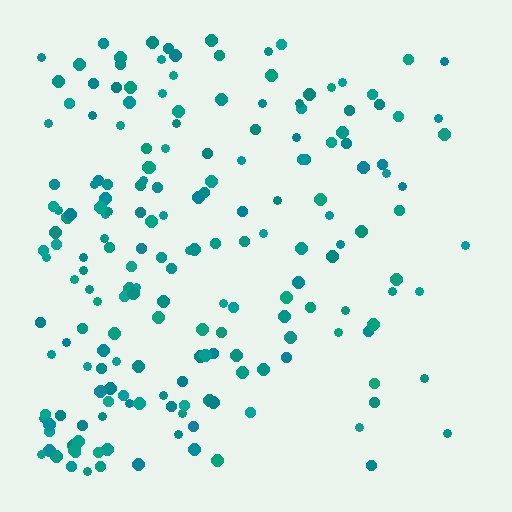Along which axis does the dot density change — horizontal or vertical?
Horizontal.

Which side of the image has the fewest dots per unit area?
The right.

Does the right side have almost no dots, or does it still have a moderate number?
Still a moderate number, just noticeably fewer than the left.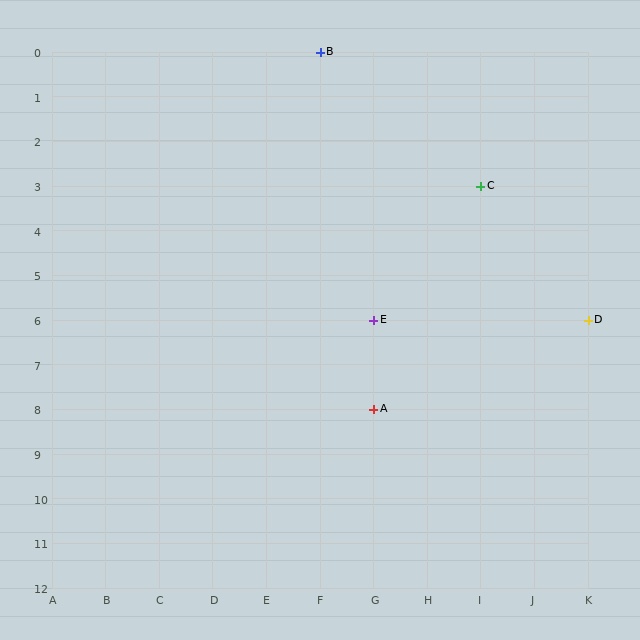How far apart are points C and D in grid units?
Points C and D are 2 columns and 3 rows apart (about 3.6 grid units diagonally).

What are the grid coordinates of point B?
Point B is at grid coordinates (F, 0).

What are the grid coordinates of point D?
Point D is at grid coordinates (K, 6).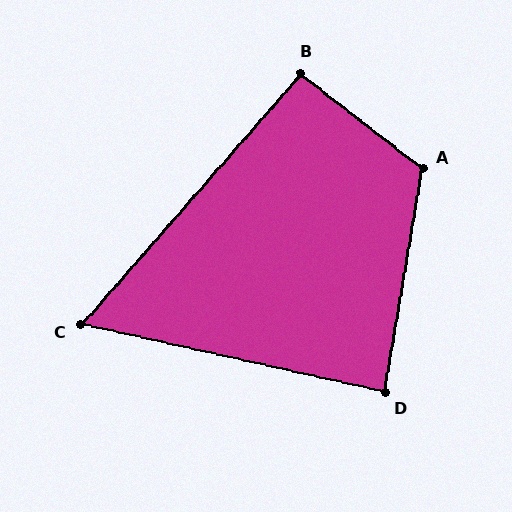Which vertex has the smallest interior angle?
C, at approximately 61 degrees.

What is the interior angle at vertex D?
Approximately 87 degrees (approximately right).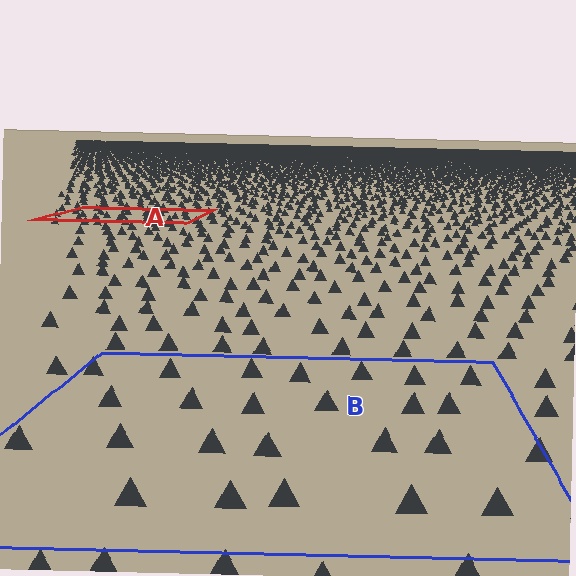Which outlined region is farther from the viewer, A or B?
Region A is farther from the viewer — the texture elements inside it appear smaller and more densely packed.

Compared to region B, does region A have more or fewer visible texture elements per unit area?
Region A has more texture elements per unit area — they are packed more densely because it is farther away.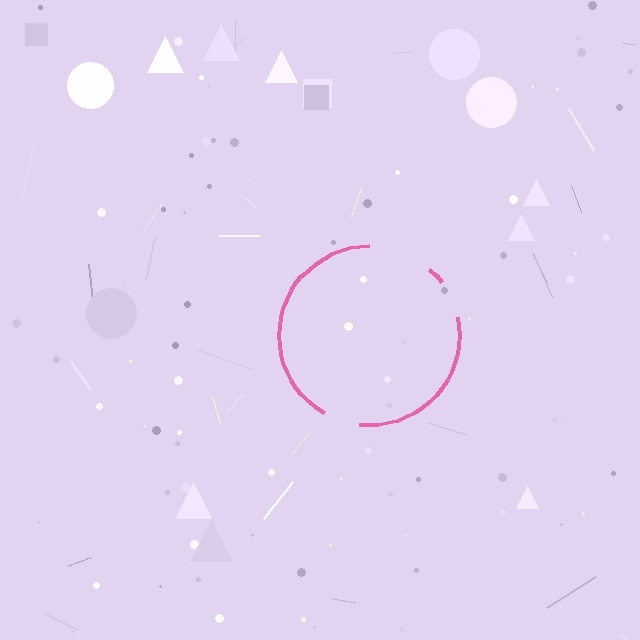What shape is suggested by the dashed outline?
The dashed outline suggests a circle.